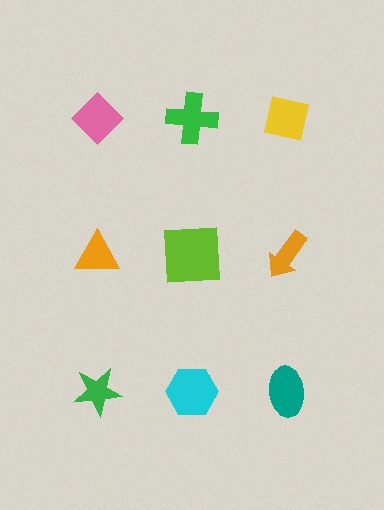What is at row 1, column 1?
A pink diamond.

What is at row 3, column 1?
A green star.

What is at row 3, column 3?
A teal ellipse.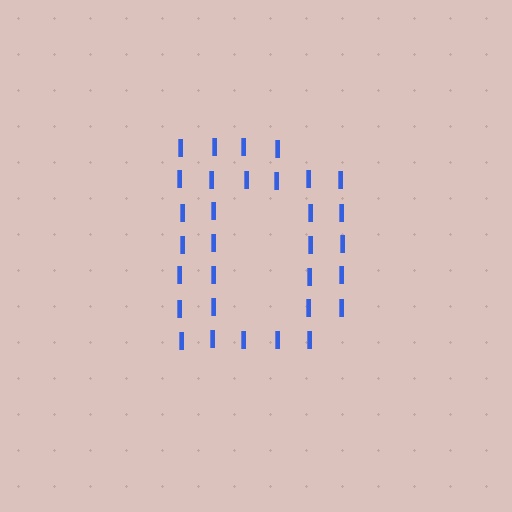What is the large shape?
The large shape is the letter D.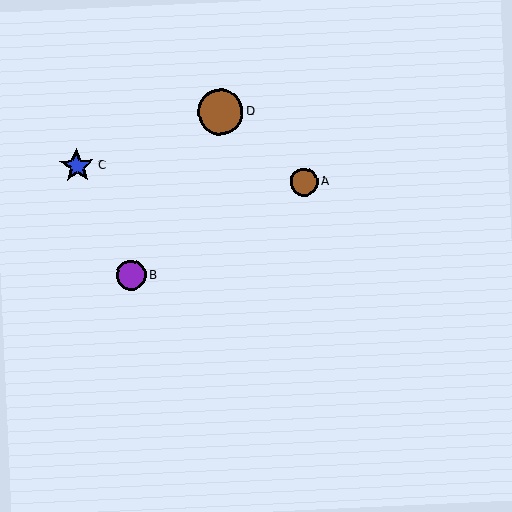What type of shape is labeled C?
Shape C is a blue star.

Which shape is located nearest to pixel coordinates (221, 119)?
The brown circle (labeled D) at (220, 112) is nearest to that location.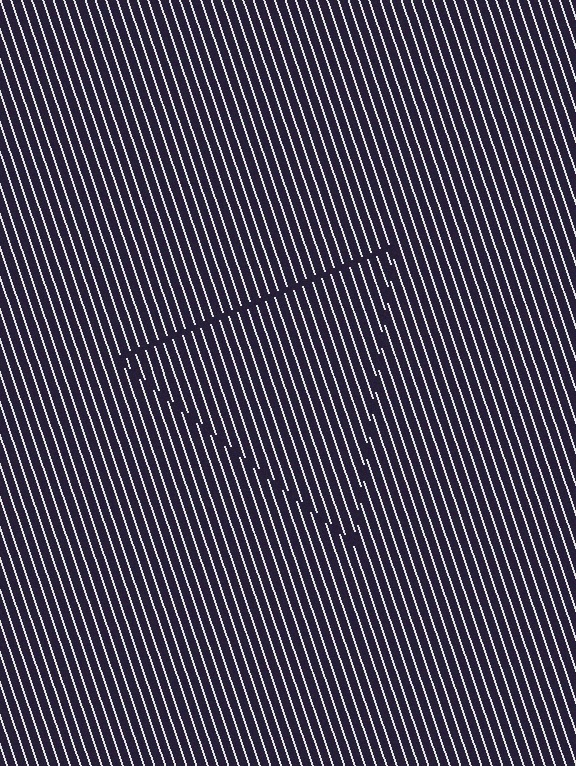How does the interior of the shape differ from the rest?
The interior of the shape contains the same grating, shifted by half a period — the contour is defined by the phase discontinuity where line-ends from the inner and outer gratings abut.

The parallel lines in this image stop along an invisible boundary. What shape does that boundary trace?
An illusory triangle. The interior of the shape contains the same grating, shifted by half a period — the contour is defined by the phase discontinuity where line-ends from the inner and outer gratings abut.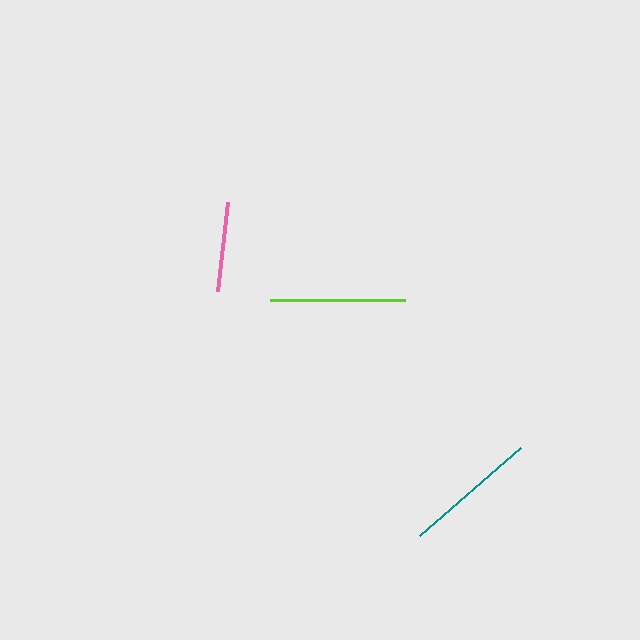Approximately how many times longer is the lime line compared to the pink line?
The lime line is approximately 1.5 times the length of the pink line.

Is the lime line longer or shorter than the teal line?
The lime line is longer than the teal line.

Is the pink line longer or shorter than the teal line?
The teal line is longer than the pink line.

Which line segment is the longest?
The lime line is the longest at approximately 135 pixels.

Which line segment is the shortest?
The pink line is the shortest at approximately 90 pixels.